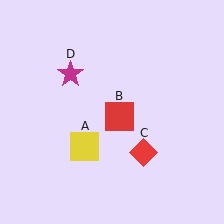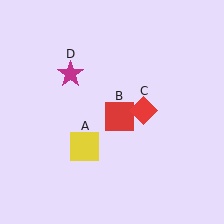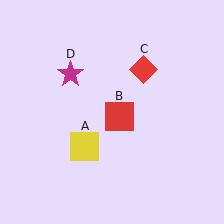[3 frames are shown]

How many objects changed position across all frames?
1 object changed position: red diamond (object C).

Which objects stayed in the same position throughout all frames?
Yellow square (object A) and red square (object B) and magenta star (object D) remained stationary.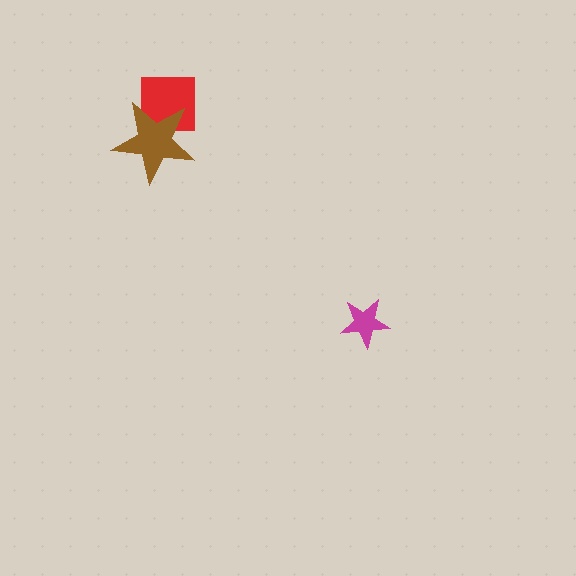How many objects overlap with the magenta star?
0 objects overlap with the magenta star.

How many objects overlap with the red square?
1 object overlaps with the red square.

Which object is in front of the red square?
The brown star is in front of the red square.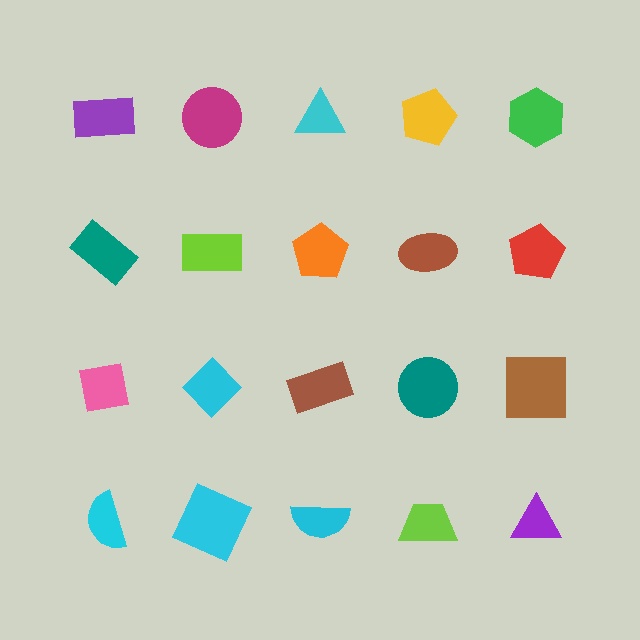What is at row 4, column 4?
A lime trapezoid.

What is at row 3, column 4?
A teal circle.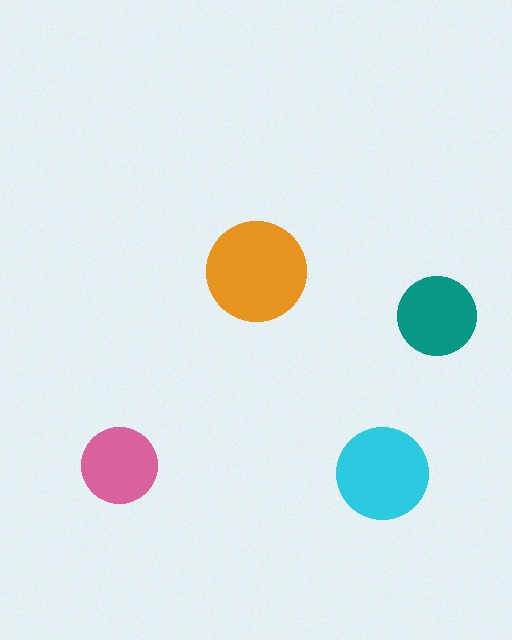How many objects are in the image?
There are 4 objects in the image.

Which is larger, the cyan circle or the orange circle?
The orange one.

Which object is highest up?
The orange circle is topmost.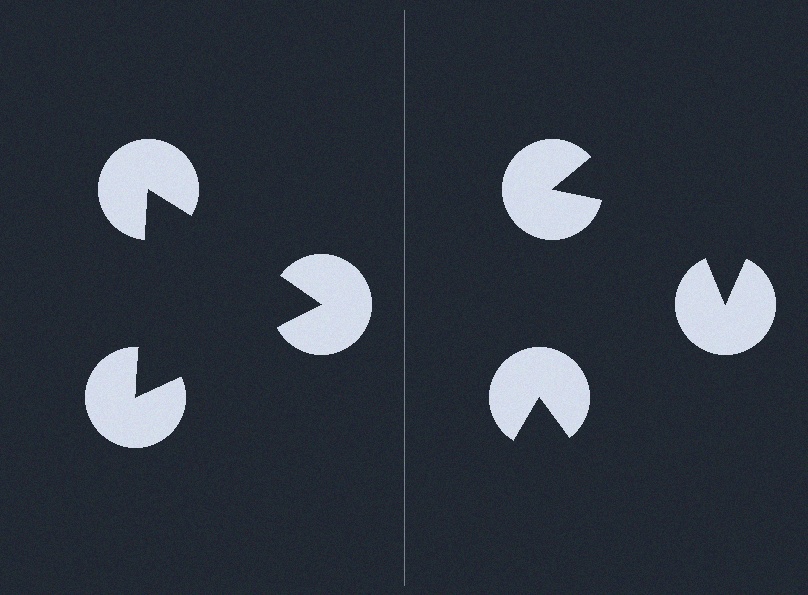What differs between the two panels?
The pac-man discs are positioned identically on both sides; only the wedge orientations differ. On the left they align to a triangle; on the right they are misaligned.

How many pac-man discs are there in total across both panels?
6 — 3 on each side.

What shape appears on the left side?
An illusory triangle.